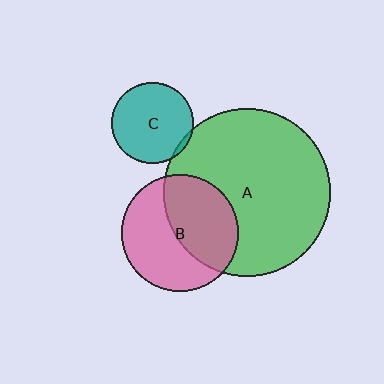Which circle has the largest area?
Circle A (green).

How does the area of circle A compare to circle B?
Approximately 2.1 times.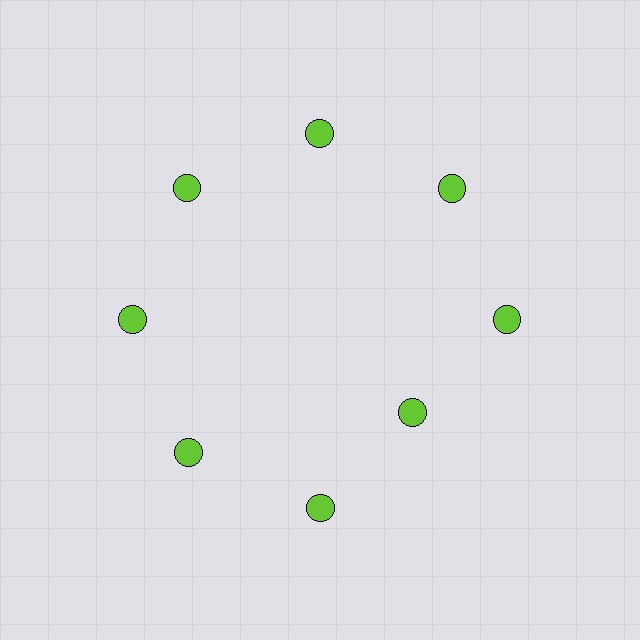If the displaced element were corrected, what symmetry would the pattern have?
It would have 8-fold rotational symmetry — the pattern would map onto itself every 45 degrees.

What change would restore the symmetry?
The symmetry would be restored by moving it outward, back onto the ring so that all 8 circles sit at equal angles and equal distance from the center.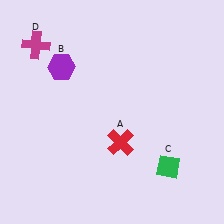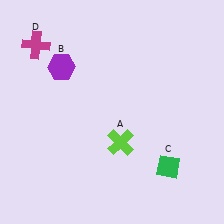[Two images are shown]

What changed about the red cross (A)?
In Image 1, A is red. In Image 2, it changed to lime.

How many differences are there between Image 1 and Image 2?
There is 1 difference between the two images.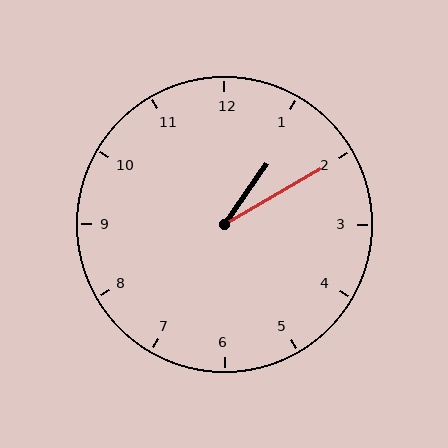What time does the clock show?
1:10.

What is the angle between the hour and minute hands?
Approximately 25 degrees.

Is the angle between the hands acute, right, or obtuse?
It is acute.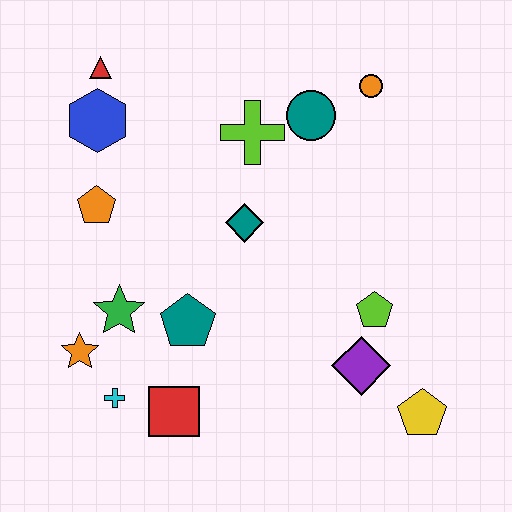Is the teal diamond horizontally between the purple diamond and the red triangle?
Yes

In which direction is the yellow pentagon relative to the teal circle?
The yellow pentagon is below the teal circle.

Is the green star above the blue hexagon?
No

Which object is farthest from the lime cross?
The yellow pentagon is farthest from the lime cross.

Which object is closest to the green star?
The orange star is closest to the green star.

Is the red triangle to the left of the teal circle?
Yes